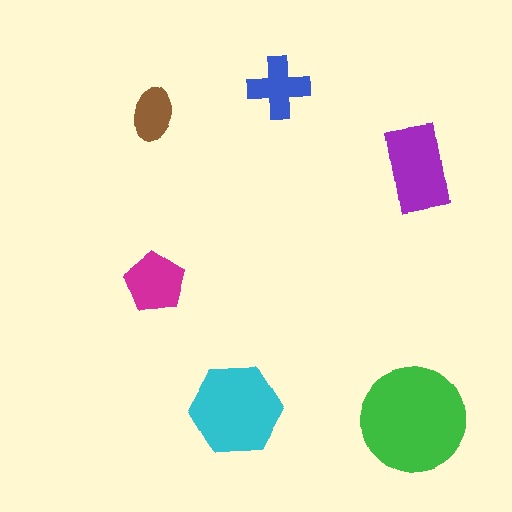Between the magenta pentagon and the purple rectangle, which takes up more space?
The purple rectangle.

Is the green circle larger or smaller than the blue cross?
Larger.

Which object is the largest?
The green circle.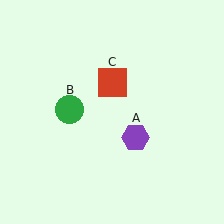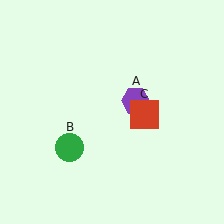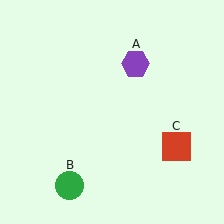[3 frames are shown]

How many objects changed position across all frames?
3 objects changed position: purple hexagon (object A), green circle (object B), red square (object C).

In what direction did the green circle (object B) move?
The green circle (object B) moved down.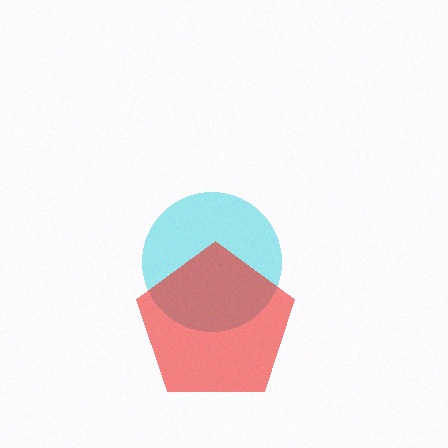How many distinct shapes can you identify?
There are 2 distinct shapes: a cyan circle, a red pentagon.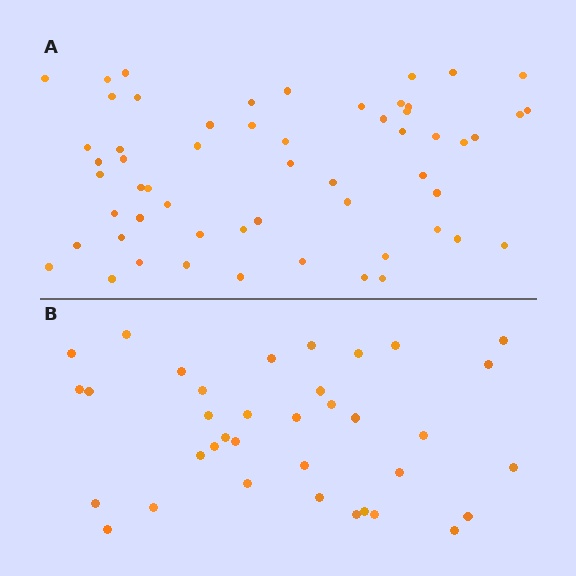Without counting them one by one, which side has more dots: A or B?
Region A (the top region) has more dots.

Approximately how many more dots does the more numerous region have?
Region A has approximately 20 more dots than region B.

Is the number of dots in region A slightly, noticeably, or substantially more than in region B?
Region A has substantially more. The ratio is roughly 1.6 to 1.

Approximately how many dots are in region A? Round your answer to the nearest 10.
About 60 dots. (The exact count is 57, which rounds to 60.)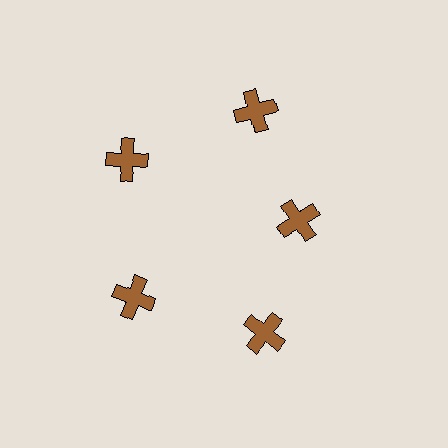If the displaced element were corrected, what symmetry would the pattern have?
It would have 5-fold rotational symmetry — the pattern would map onto itself every 72 degrees.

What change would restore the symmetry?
The symmetry would be restored by moving it outward, back onto the ring so that all 5 crosses sit at equal angles and equal distance from the center.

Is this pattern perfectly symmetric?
No. The 5 brown crosses are arranged in a ring, but one element near the 3 o'clock position is pulled inward toward the center, breaking the 5-fold rotational symmetry.